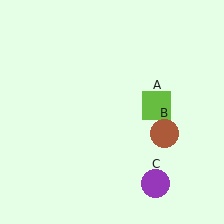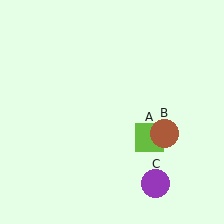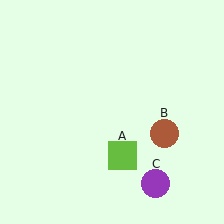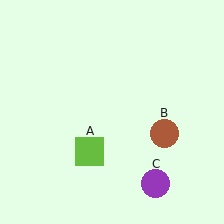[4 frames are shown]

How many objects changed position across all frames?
1 object changed position: lime square (object A).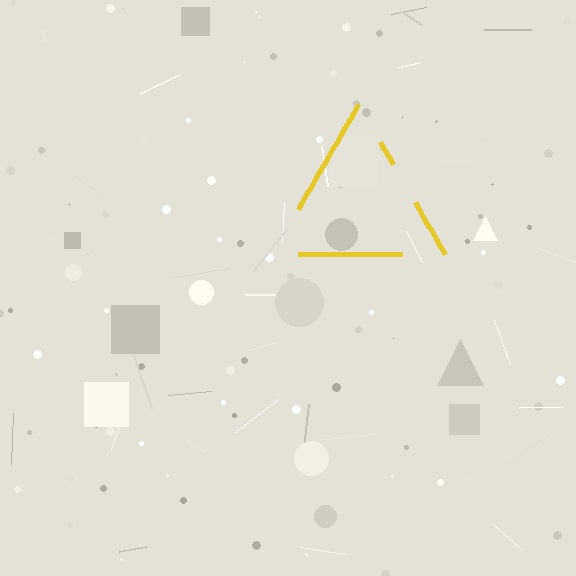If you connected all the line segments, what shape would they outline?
They would outline a triangle.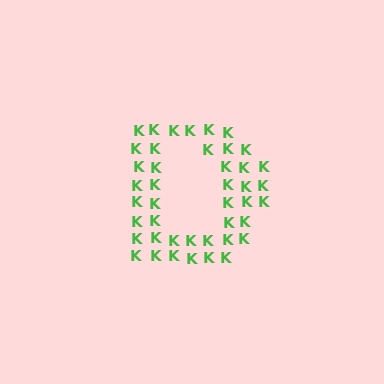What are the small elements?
The small elements are letter K's.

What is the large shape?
The large shape is the letter D.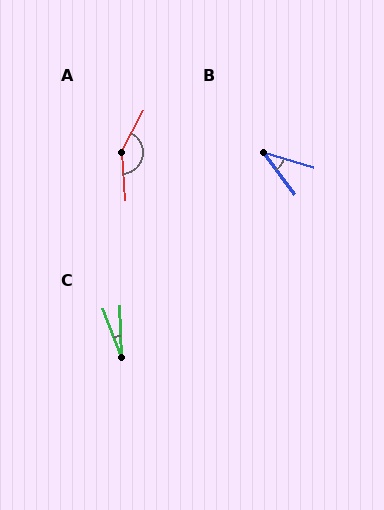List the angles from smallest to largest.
C (19°), B (36°), A (148°).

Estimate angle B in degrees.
Approximately 36 degrees.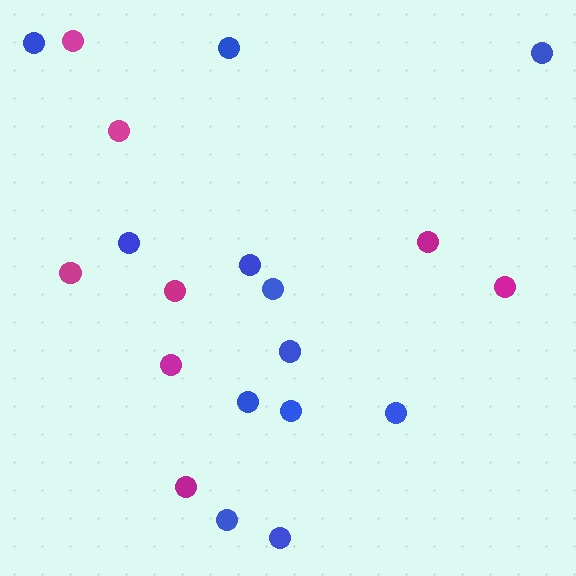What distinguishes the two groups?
There are 2 groups: one group of magenta circles (8) and one group of blue circles (12).